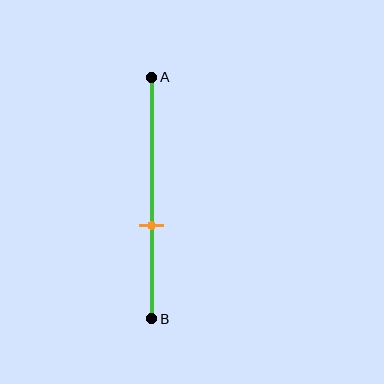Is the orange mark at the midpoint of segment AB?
No, the mark is at about 60% from A, not at the 50% midpoint.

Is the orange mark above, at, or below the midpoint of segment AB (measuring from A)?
The orange mark is below the midpoint of segment AB.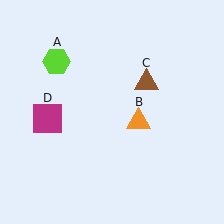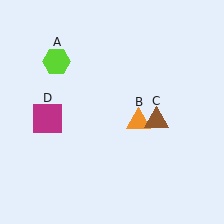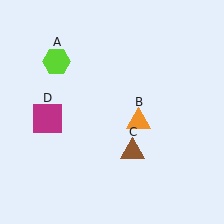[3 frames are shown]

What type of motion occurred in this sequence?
The brown triangle (object C) rotated clockwise around the center of the scene.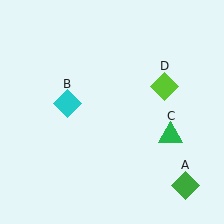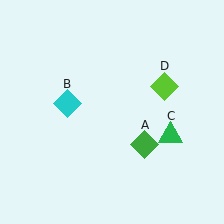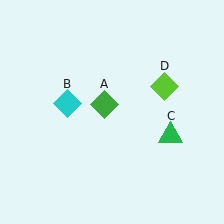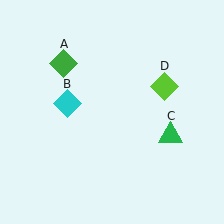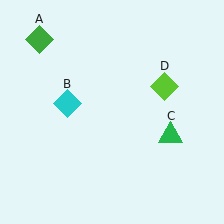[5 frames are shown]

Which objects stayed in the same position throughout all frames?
Cyan diamond (object B) and green triangle (object C) and lime diamond (object D) remained stationary.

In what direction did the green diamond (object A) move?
The green diamond (object A) moved up and to the left.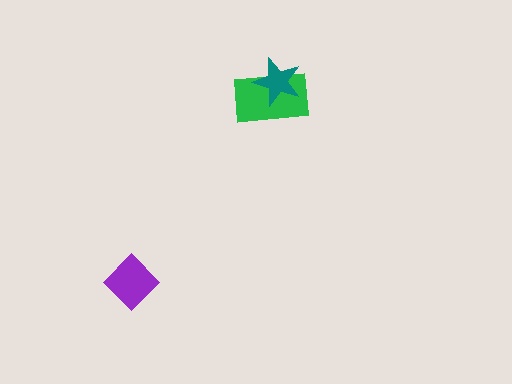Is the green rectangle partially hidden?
Yes, it is partially covered by another shape.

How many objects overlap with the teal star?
1 object overlaps with the teal star.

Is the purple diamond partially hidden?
No, no other shape covers it.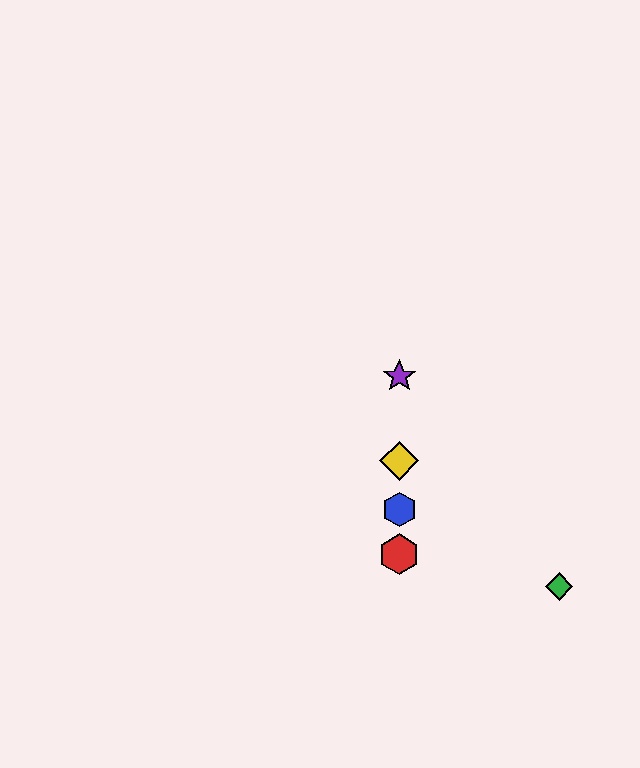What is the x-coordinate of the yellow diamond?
The yellow diamond is at x≈399.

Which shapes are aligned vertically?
The red hexagon, the blue hexagon, the yellow diamond, the purple star are aligned vertically.